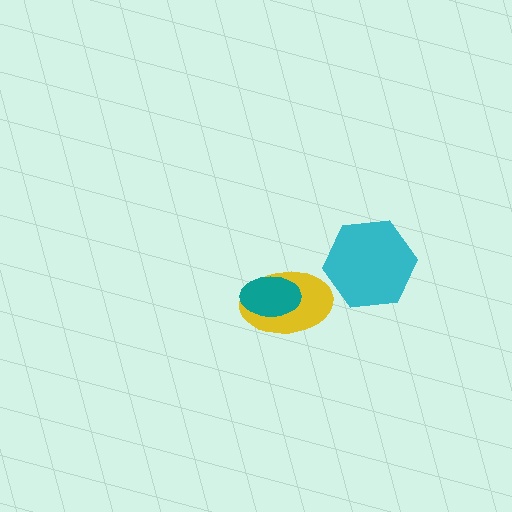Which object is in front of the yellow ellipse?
The teal ellipse is in front of the yellow ellipse.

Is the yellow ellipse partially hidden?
Yes, it is partially covered by another shape.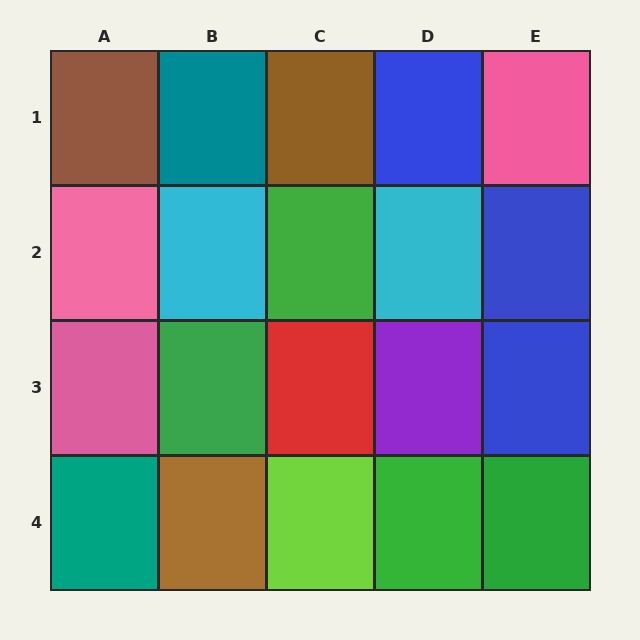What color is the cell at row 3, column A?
Pink.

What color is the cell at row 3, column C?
Red.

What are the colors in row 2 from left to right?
Pink, cyan, green, cyan, blue.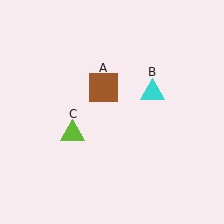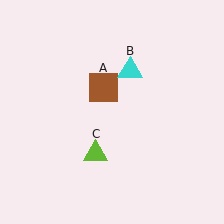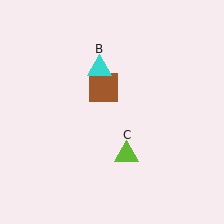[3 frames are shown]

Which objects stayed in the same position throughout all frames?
Brown square (object A) remained stationary.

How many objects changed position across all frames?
2 objects changed position: cyan triangle (object B), lime triangle (object C).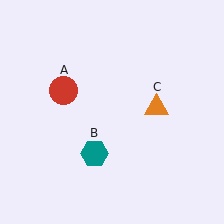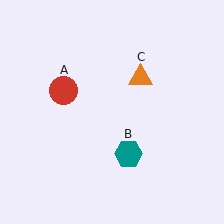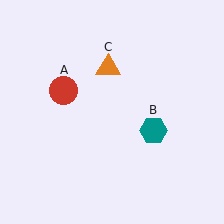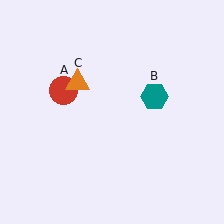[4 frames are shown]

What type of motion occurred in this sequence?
The teal hexagon (object B), orange triangle (object C) rotated counterclockwise around the center of the scene.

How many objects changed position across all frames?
2 objects changed position: teal hexagon (object B), orange triangle (object C).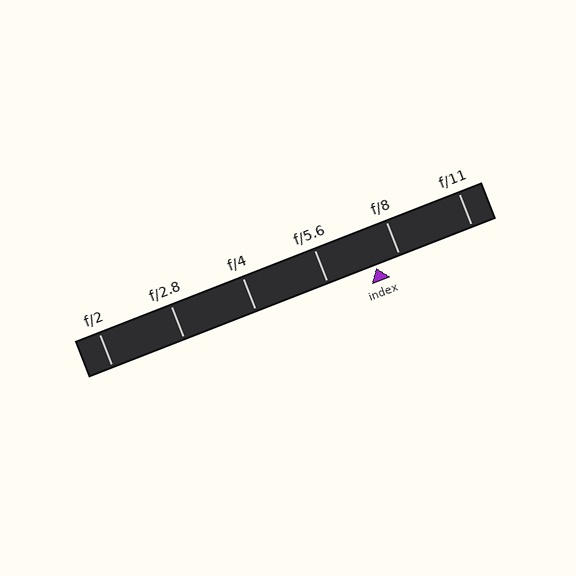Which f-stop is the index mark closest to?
The index mark is closest to f/8.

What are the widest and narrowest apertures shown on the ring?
The widest aperture shown is f/2 and the narrowest is f/11.